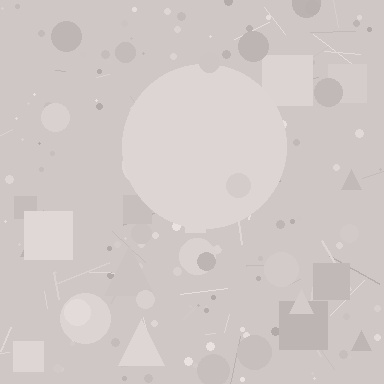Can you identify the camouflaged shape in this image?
The camouflaged shape is a circle.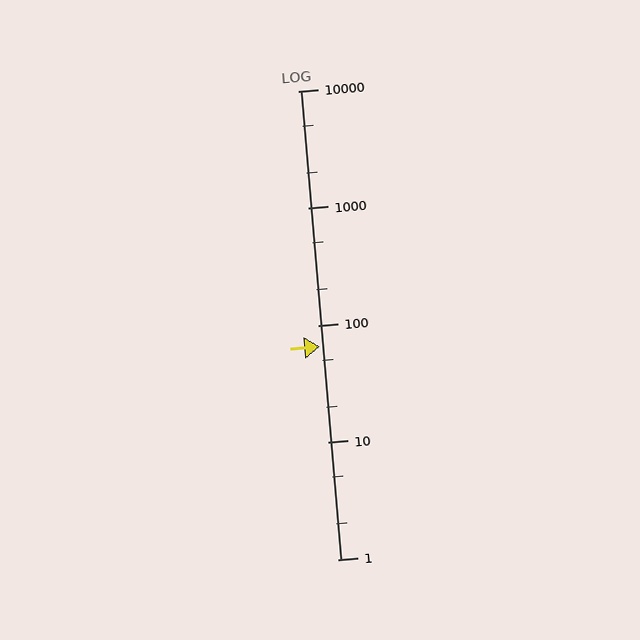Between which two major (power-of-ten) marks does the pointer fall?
The pointer is between 10 and 100.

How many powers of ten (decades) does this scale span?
The scale spans 4 decades, from 1 to 10000.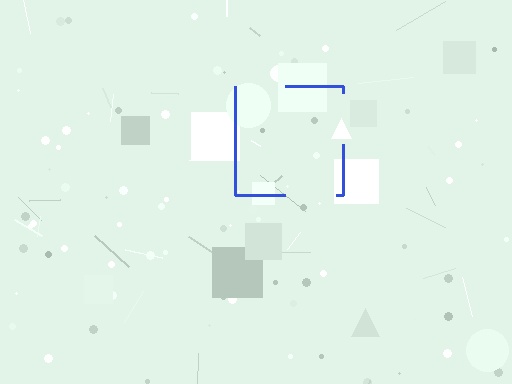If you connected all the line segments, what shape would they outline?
They would outline a square.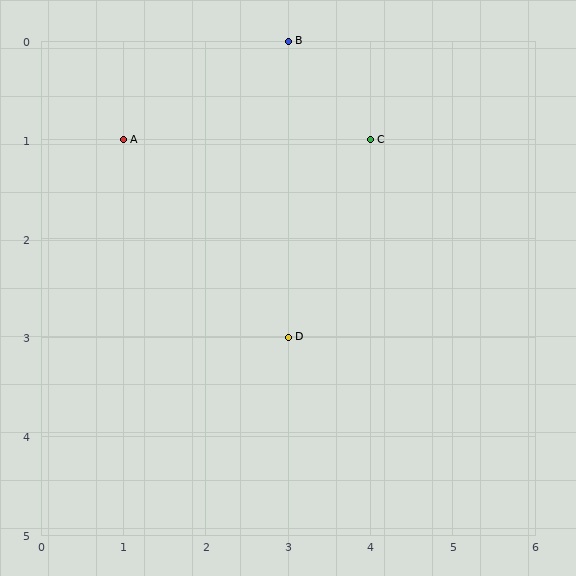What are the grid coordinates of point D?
Point D is at grid coordinates (3, 3).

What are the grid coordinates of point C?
Point C is at grid coordinates (4, 1).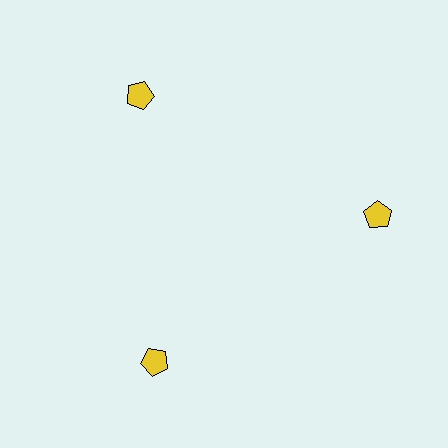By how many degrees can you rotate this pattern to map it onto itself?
The pattern maps onto itself every 120 degrees of rotation.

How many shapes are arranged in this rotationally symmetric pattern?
There are 3 shapes, arranged in 3 groups of 1.